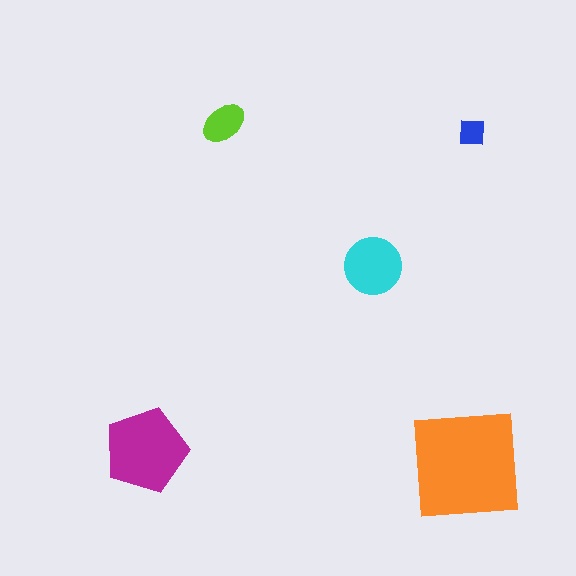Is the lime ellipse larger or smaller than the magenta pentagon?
Smaller.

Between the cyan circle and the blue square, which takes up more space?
The cyan circle.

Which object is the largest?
The orange square.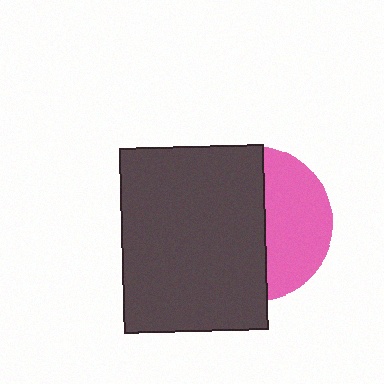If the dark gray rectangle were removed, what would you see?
You would see the complete pink circle.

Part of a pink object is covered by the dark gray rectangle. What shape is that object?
It is a circle.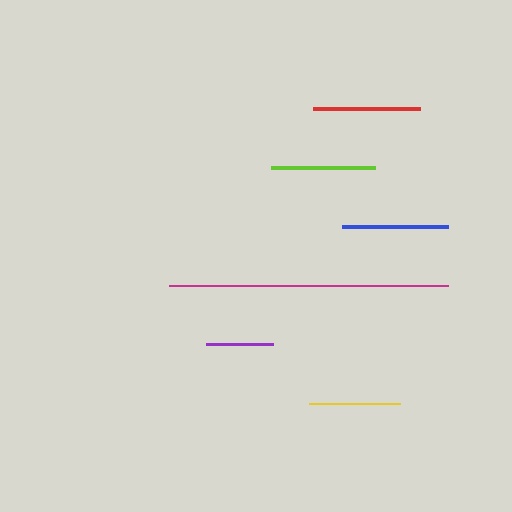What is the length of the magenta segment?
The magenta segment is approximately 279 pixels long.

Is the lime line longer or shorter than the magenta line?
The magenta line is longer than the lime line.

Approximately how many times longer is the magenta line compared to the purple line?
The magenta line is approximately 4.2 times the length of the purple line.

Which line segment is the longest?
The magenta line is the longest at approximately 279 pixels.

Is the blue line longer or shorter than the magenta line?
The magenta line is longer than the blue line.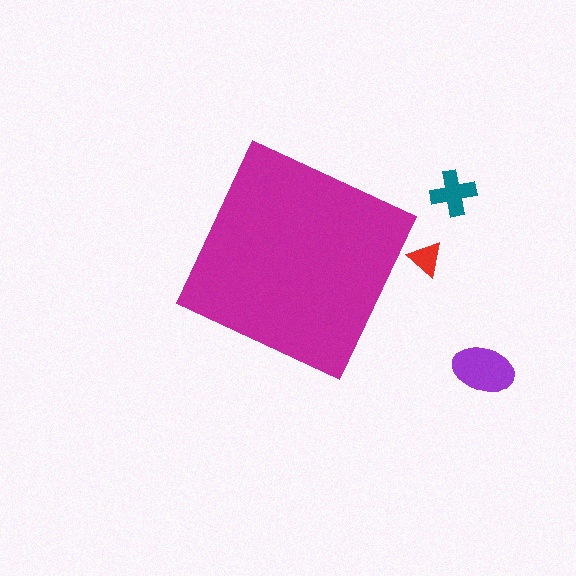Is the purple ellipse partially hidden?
No, the purple ellipse is fully visible.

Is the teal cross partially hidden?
No, the teal cross is fully visible.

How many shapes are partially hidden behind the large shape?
0 shapes are partially hidden.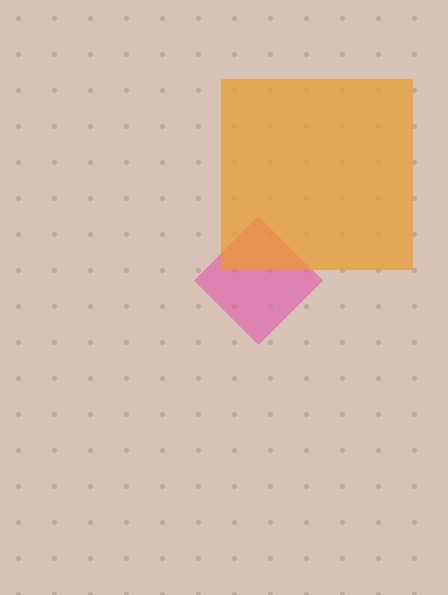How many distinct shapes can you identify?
There are 2 distinct shapes: a pink diamond, an orange square.